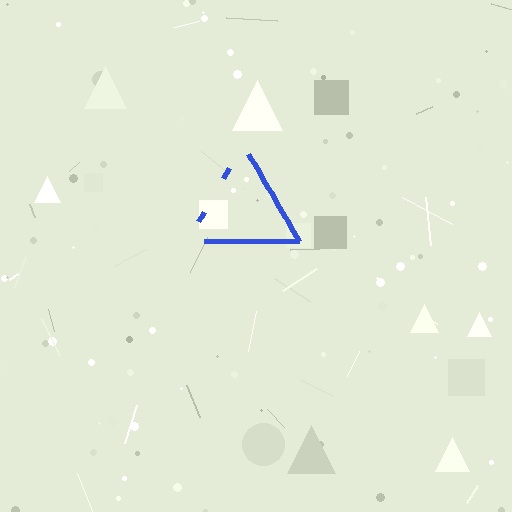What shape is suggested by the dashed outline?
The dashed outline suggests a triangle.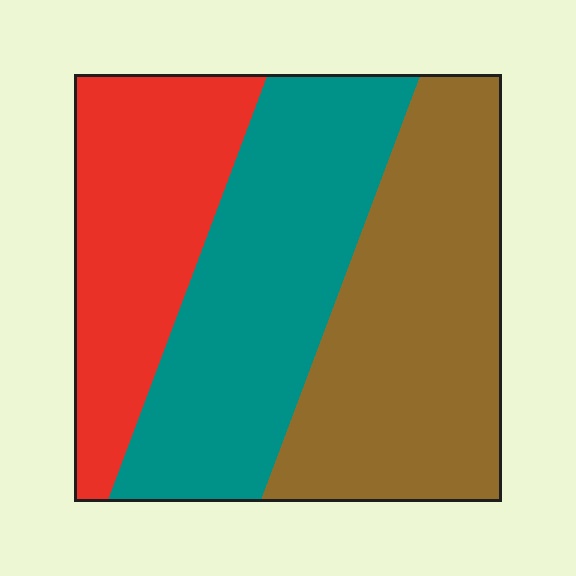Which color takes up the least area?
Red, at roughly 25%.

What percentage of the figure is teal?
Teal covers about 35% of the figure.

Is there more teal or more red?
Teal.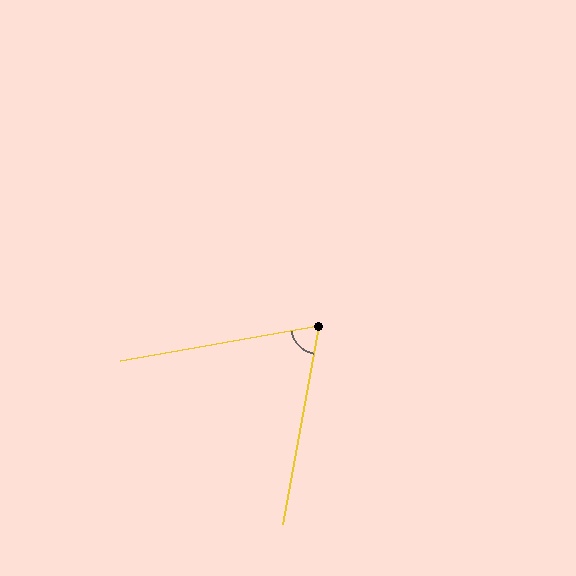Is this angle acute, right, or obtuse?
It is acute.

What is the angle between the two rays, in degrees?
Approximately 70 degrees.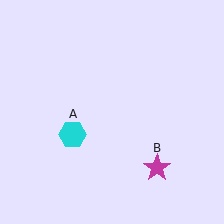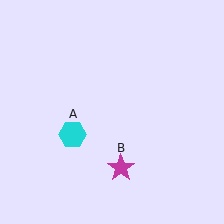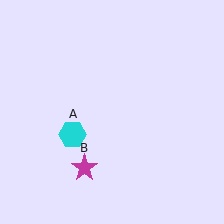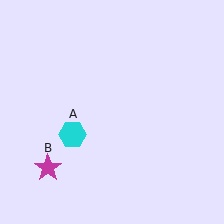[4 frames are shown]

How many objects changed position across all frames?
1 object changed position: magenta star (object B).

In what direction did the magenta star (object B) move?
The magenta star (object B) moved left.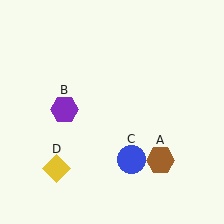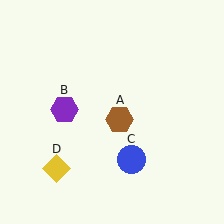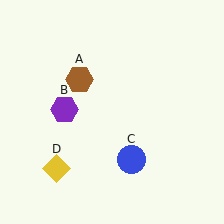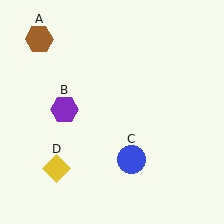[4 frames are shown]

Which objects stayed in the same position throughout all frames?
Purple hexagon (object B) and blue circle (object C) and yellow diamond (object D) remained stationary.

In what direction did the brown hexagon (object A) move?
The brown hexagon (object A) moved up and to the left.